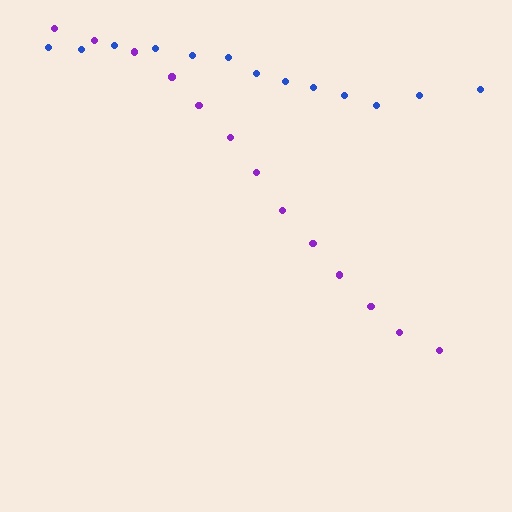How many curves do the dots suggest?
There are 2 distinct paths.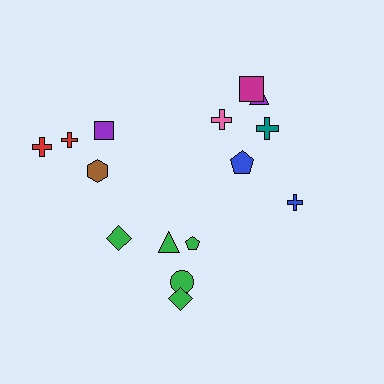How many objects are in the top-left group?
There are 4 objects.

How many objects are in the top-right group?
There are 6 objects.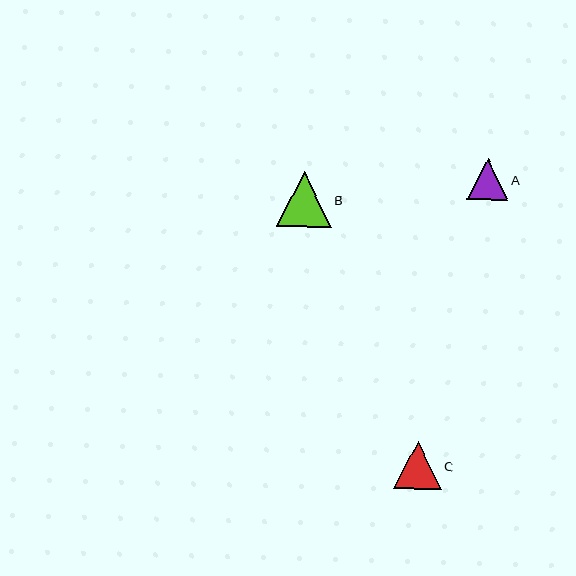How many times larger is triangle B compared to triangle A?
Triangle B is approximately 1.3 times the size of triangle A.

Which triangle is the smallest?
Triangle A is the smallest with a size of approximately 41 pixels.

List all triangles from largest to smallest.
From largest to smallest: B, C, A.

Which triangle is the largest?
Triangle B is the largest with a size of approximately 55 pixels.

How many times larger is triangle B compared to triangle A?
Triangle B is approximately 1.3 times the size of triangle A.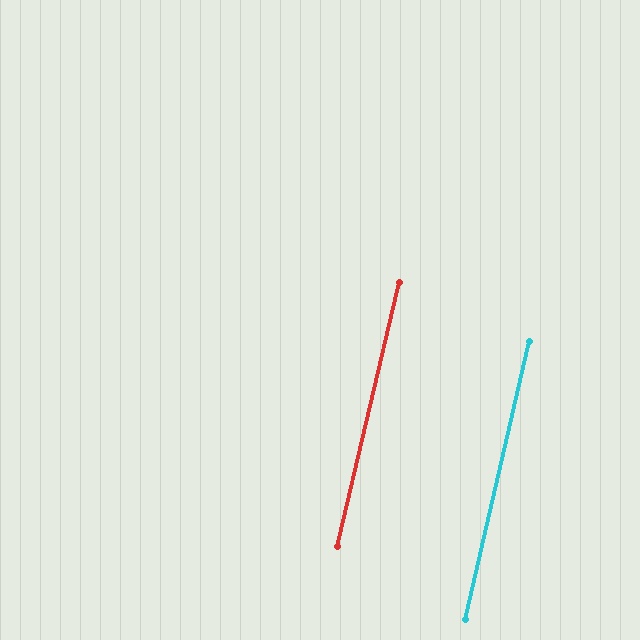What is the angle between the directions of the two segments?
Approximately 0 degrees.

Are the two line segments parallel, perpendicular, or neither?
Parallel — their directions differ by only 0.3°.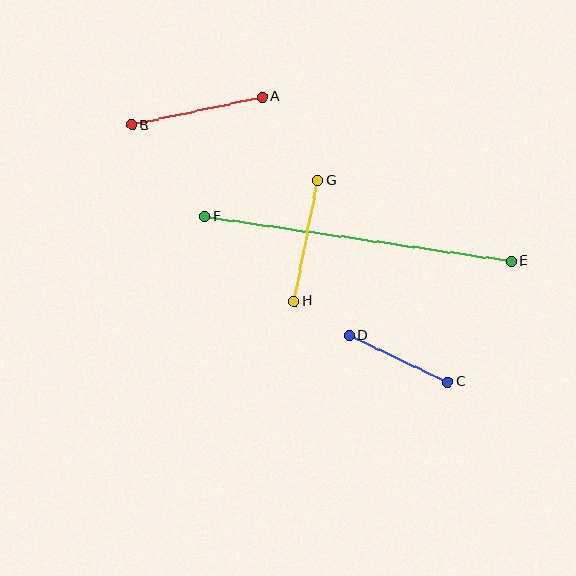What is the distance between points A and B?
The distance is approximately 133 pixels.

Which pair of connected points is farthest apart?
Points E and F are farthest apart.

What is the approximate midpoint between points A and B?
The midpoint is at approximately (197, 111) pixels.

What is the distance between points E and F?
The distance is approximately 310 pixels.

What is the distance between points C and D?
The distance is approximately 108 pixels.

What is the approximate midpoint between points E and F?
The midpoint is at approximately (358, 239) pixels.